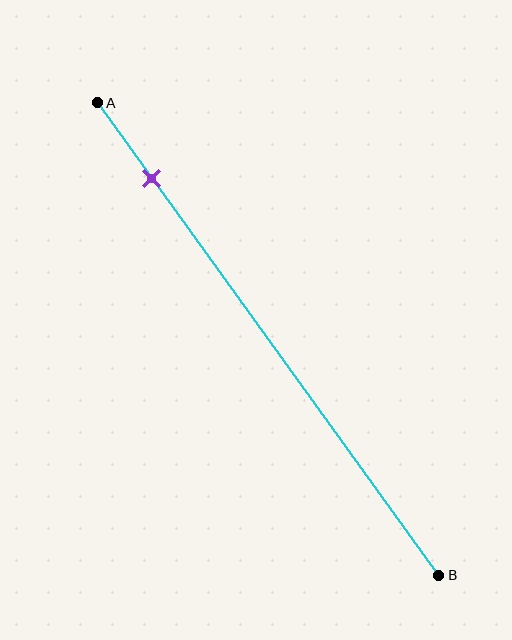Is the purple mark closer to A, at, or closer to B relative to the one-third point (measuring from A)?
The purple mark is closer to point A than the one-third point of segment AB.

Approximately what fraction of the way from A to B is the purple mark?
The purple mark is approximately 15% of the way from A to B.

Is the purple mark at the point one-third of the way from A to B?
No, the mark is at about 15% from A, not at the 33% one-third point.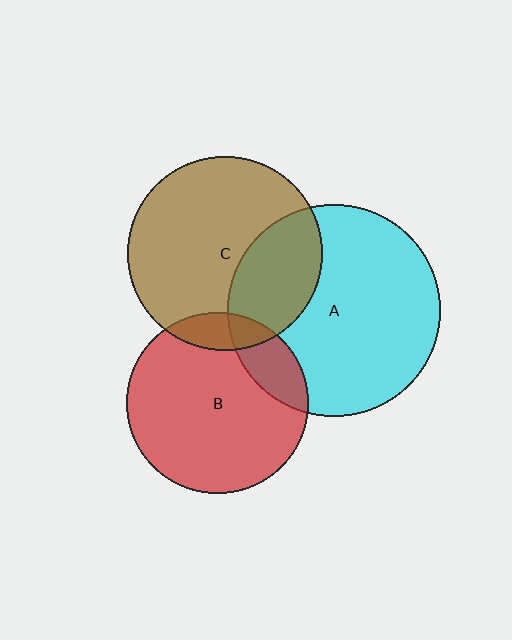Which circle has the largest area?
Circle A (cyan).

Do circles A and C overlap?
Yes.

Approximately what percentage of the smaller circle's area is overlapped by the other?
Approximately 30%.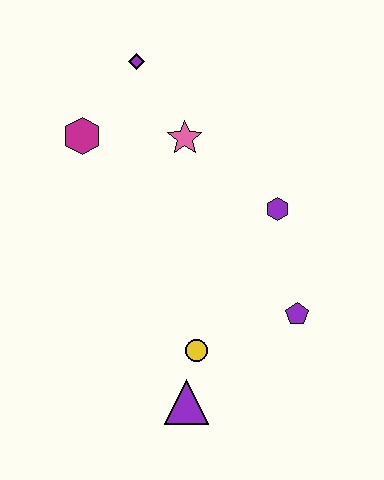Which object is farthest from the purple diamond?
The purple triangle is farthest from the purple diamond.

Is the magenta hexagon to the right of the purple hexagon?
No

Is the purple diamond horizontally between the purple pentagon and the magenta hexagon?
Yes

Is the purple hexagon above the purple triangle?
Yes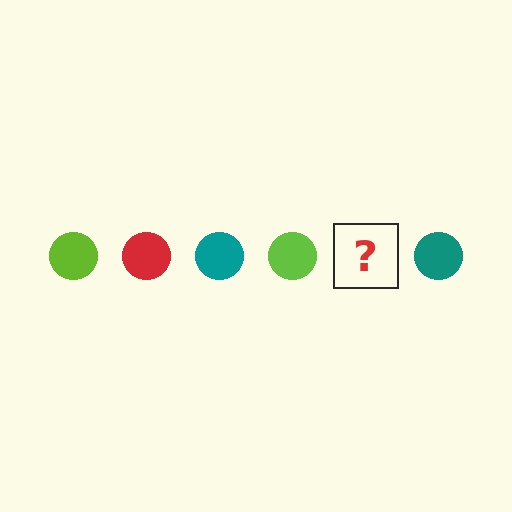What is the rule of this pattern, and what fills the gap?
The rule is that the pattern cycles through lime, red, teal circles. The gap should be filled with a red circle.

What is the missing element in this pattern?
The missing element is a red circle.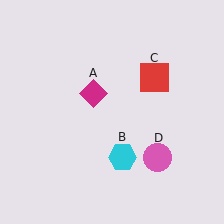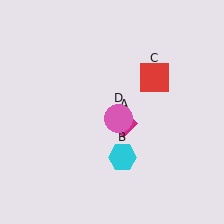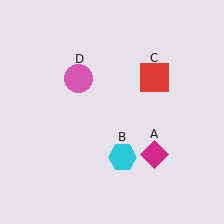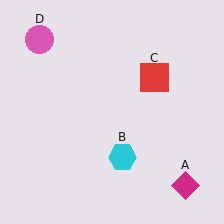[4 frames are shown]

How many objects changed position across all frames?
2 objects changed position: magenta diamond (object A), pink circle (object D).